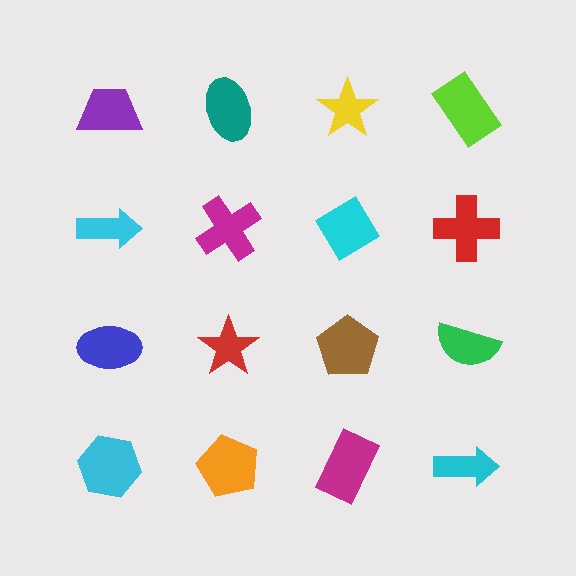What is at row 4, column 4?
A cyan arrow.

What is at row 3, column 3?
A brown pentagon.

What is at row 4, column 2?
An orange pentagon.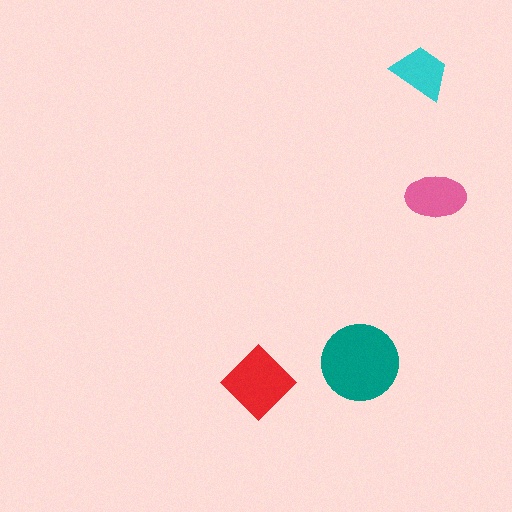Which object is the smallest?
The cyan trapezoid.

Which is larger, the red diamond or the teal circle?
The teal circle.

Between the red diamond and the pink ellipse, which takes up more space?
The red diamond.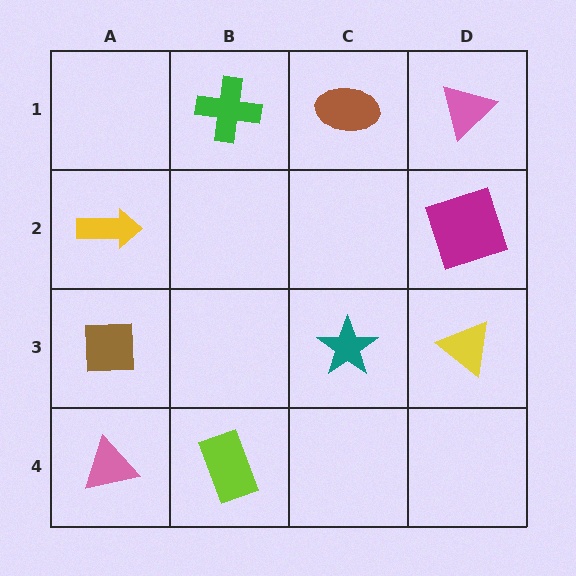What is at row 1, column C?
A brown ellipse.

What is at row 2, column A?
A yellow arrow.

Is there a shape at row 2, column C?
No, that cell is empty.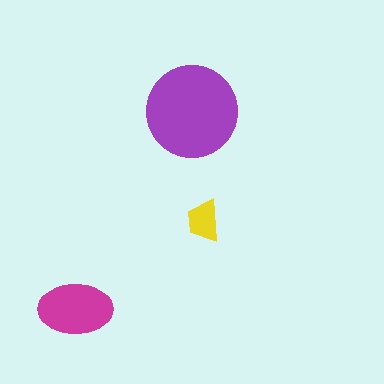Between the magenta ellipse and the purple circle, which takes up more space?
The purple circle.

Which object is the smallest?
The yellow trapezoid.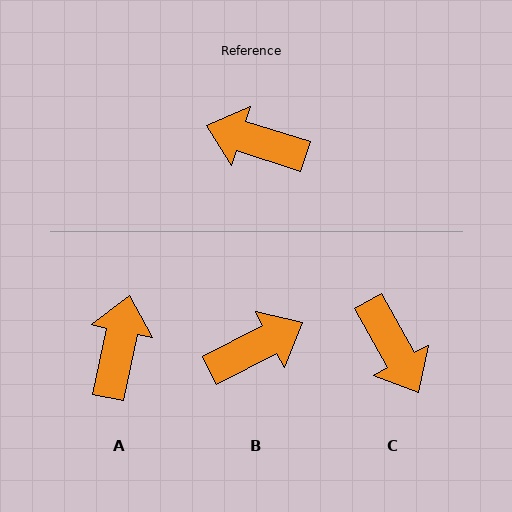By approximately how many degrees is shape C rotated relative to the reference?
Approximately 137 degrees counter-clockwise.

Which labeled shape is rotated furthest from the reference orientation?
C, about 137 degrees away.